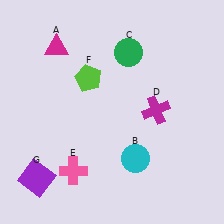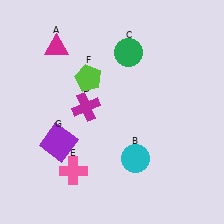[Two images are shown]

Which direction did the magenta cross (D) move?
The magenta cross (D) moved left.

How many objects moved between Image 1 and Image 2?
2 objects moved between the two images.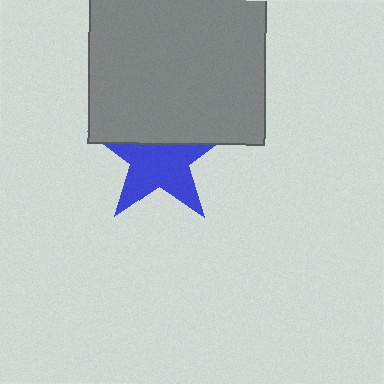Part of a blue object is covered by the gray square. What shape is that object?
It is a star.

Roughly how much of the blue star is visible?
About half of it is visible (roughly 60%).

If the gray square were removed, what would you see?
You would see the complete blue star.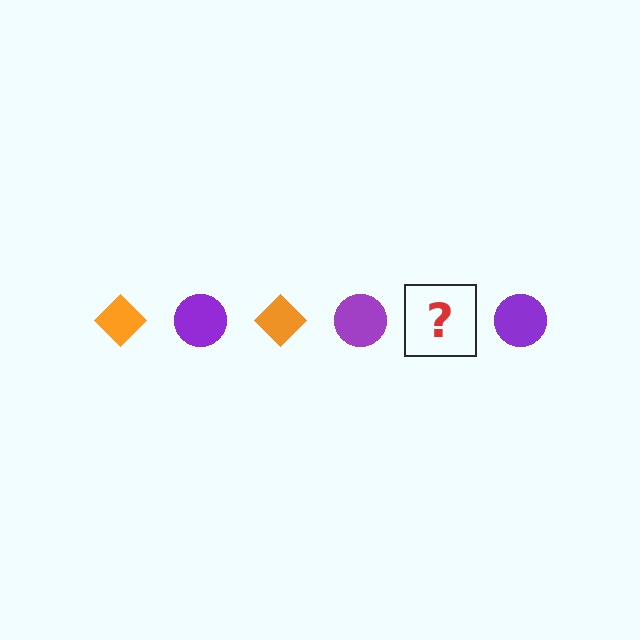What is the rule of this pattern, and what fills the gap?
The rule is that the pattern alternates between orange diamond and purple circle. The gap should be filled with an orange diamond.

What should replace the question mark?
The question mark should be replaced with an orange diamond.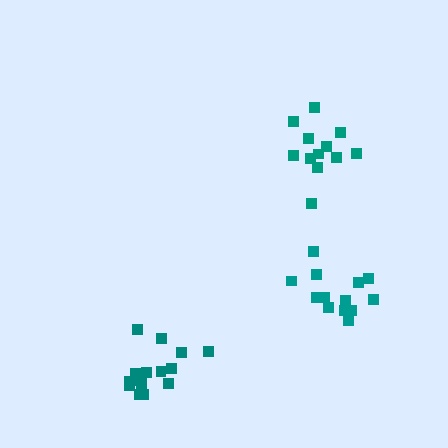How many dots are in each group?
Group 1: 13 dots, Group 2: 12 dots, Group 3: 15 dots (40 total).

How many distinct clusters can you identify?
There are 3 distinct clusters.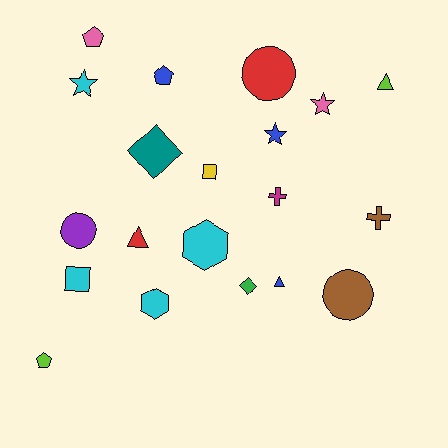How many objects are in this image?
There are 20 objects.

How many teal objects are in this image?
There is 1 teal object.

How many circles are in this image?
There are 3 circles.